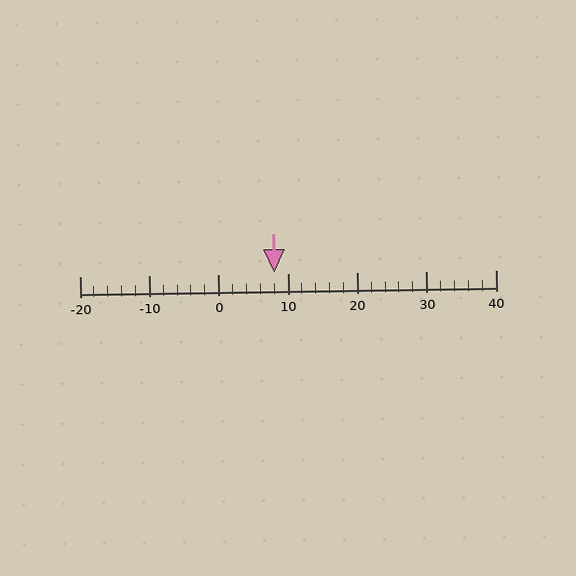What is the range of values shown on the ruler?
The ruler shows values from -20 to 40.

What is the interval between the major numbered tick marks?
The major tick marks are spaced 10 units apart.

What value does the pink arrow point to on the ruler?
The pink arrow points to approximately 8.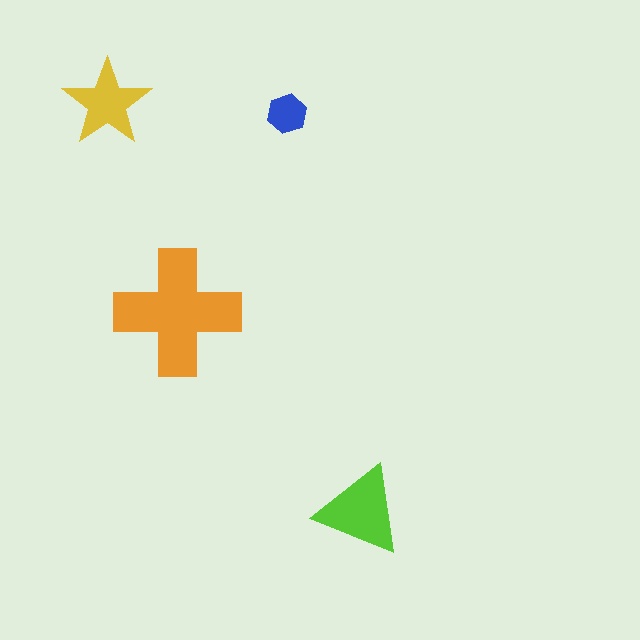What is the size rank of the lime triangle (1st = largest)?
2nd.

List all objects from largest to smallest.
The orange cross, the lime triangle, the yellow star, the blue hexagon.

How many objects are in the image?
There are 4 objects in the image.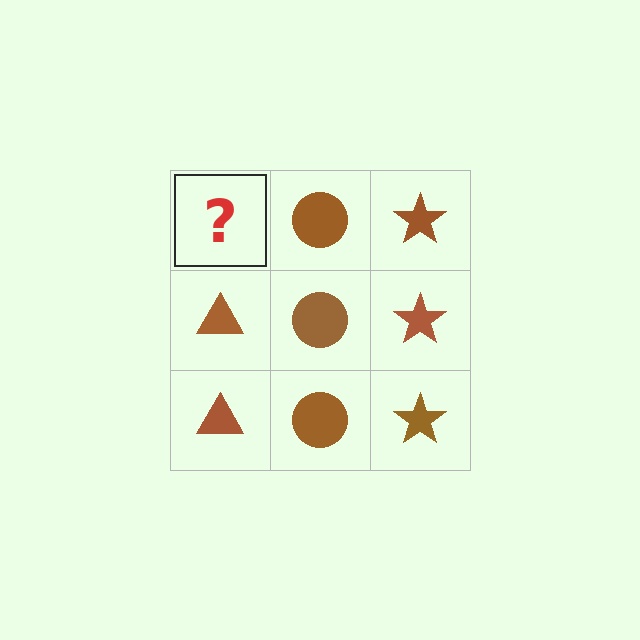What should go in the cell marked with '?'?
The missing cell should contain a brown triangle.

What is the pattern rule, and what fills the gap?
The rule is that each column has a consistent shape. The gap should be filled with a brown triangle.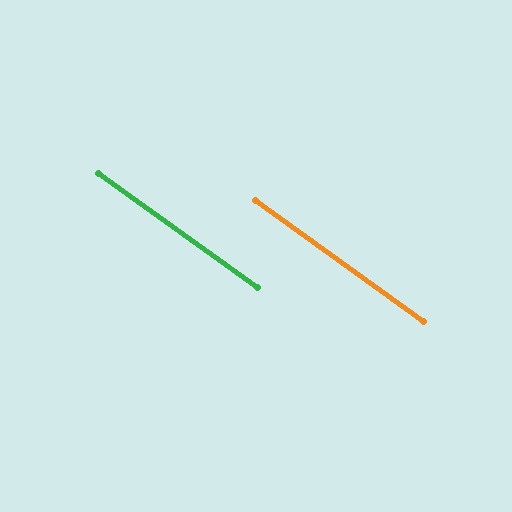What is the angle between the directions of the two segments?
Approximately 0 degrees.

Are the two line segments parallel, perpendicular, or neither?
Parallel — their directions differ by only 0.3°.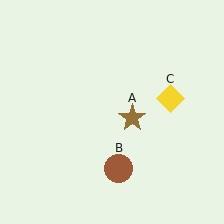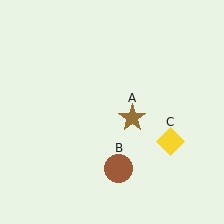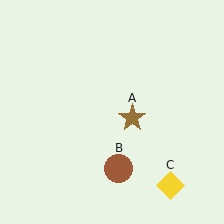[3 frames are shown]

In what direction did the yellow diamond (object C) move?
The yellow diamond (object C) moved down.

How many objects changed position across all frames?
1 object changed position: yellow diamond (object C).